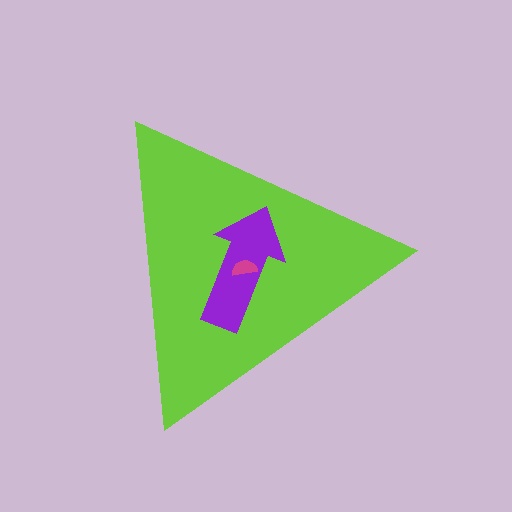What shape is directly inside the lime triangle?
The purple arrow.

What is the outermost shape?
The lime triangle.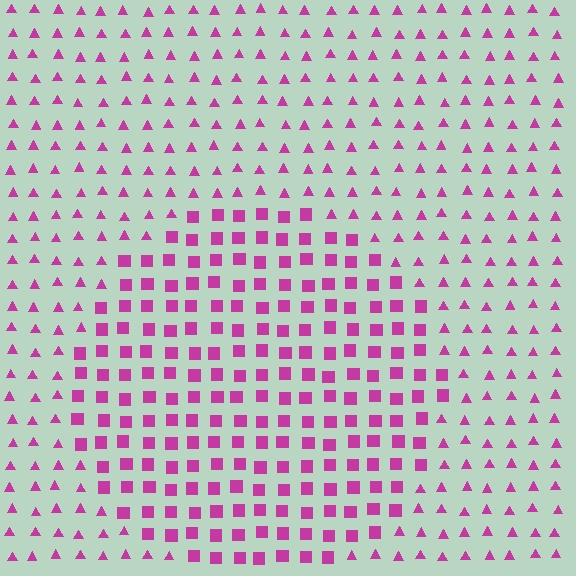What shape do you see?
I see a circle.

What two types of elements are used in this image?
The image uses squares inside the circle region and triangles outside it.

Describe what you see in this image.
The image is filled with small magenta elements arranged in a uniform grid. A circle-shaped region contains squares, while the surrounding area contains triangles. The boundary is defined purely by the change in element shape.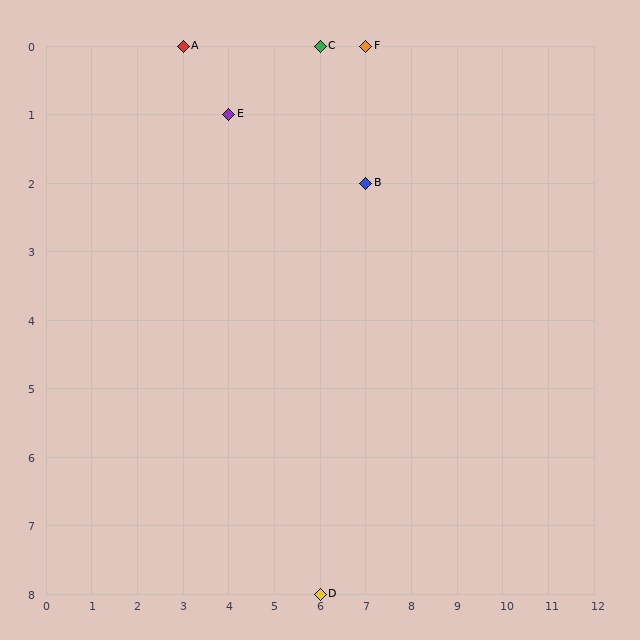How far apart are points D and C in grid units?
Points D and C are 8 rows apart.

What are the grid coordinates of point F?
Point F is at grid coordinates (7, 0).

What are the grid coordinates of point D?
Point D is at grid coordinates (6, 8).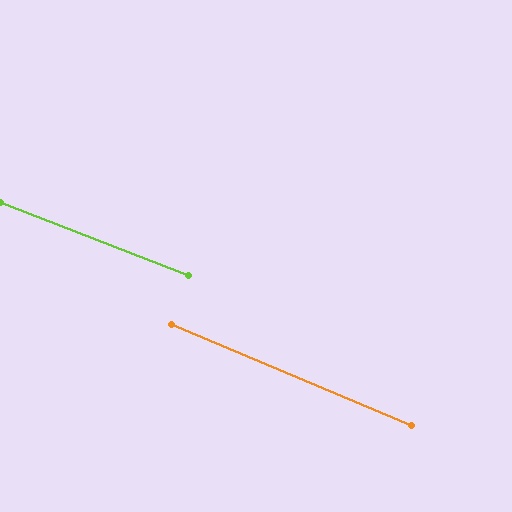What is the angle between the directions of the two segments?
Approximately 2 degrees.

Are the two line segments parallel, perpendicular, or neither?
Parallel — their directions differ by only 1.7°.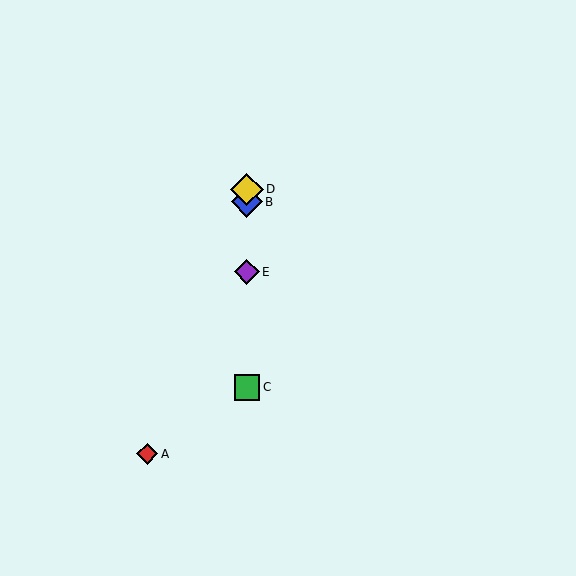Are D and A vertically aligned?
No, D is at x≈247 and A is at x≈147.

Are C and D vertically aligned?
Yes, both are at x≈247.